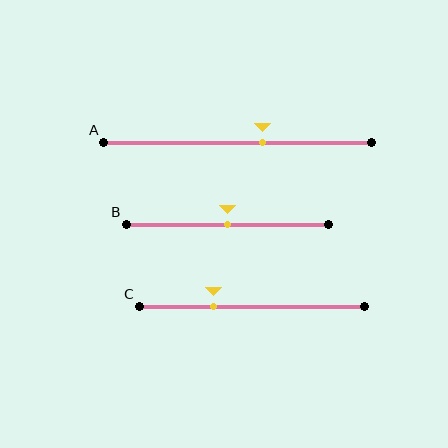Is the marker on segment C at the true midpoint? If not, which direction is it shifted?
No, the marker on segment C is shifted to the left by about 17% of the segment length.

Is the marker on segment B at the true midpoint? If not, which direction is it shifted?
Yes, the marker on segment B is at the true midpoint.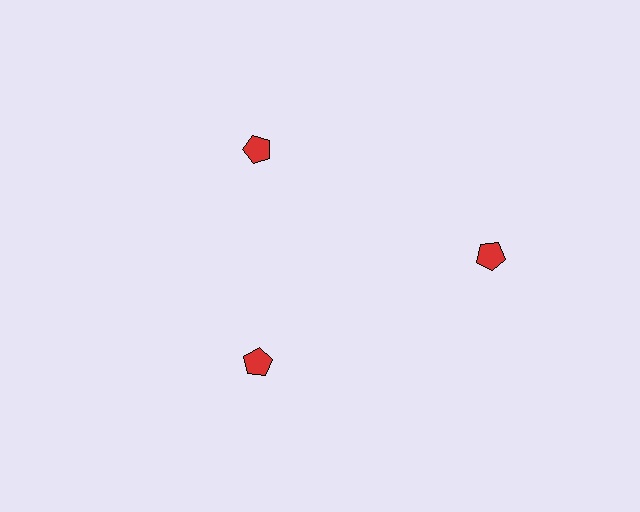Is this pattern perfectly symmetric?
No. The 3 red pentagons are arranged in a ring, but one element near the 3 o'clock position is pushed outward from the center, breaking the 3-fold rotational symmetry.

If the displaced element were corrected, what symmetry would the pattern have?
It would have 3-fold rotational symmetry — the pattern would map onto itself every 120 degrees.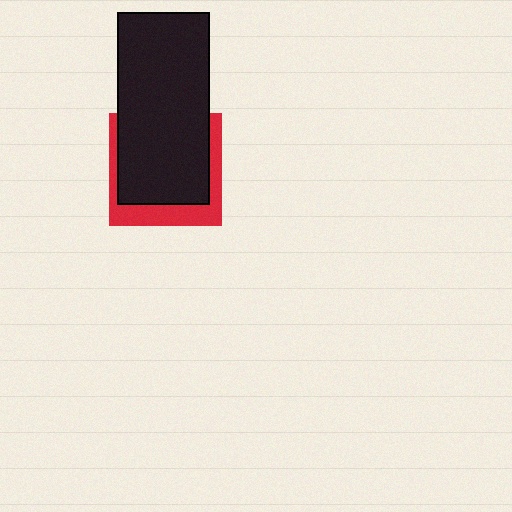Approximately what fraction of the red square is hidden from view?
Roughly 67% of the red square is hidden behind the black rectangle.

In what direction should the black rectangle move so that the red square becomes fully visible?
The black rectangle should move toward the upper-left. That is the shortest direction to clear the overlap and leave the red square fully visible.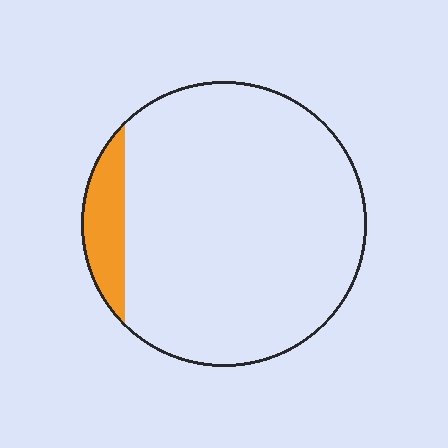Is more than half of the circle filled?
No.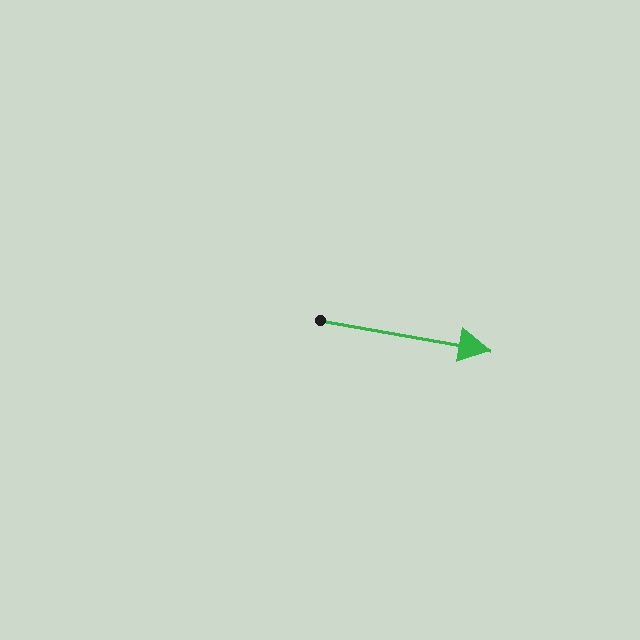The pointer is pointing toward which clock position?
Roughly 3 o'clock.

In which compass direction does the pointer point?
East.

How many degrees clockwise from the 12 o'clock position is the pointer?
Approximately 100 degrees.